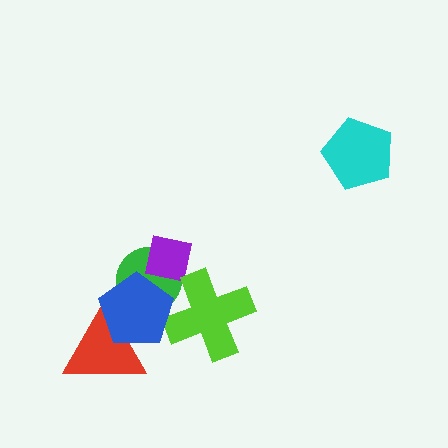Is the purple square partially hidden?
No, no other shape covers it.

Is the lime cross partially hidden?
Yes, it is partially covered by another shape.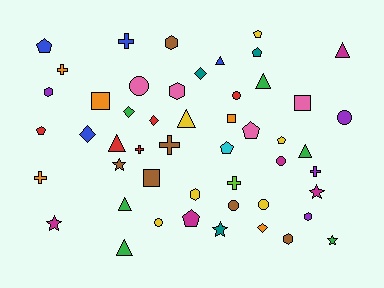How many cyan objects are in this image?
There is 1 cyan object.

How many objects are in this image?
There are 50 objects.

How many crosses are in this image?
There are 7 crosses.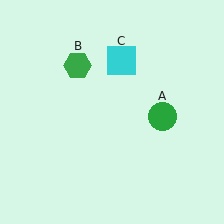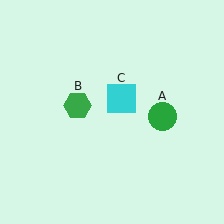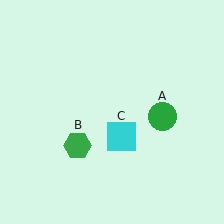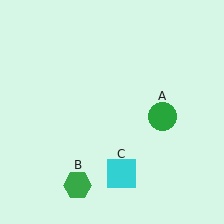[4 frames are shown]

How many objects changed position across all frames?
2 objects changed position: green hexagon (object B), cyan square (object C).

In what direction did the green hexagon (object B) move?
The green hexagon (object B) moved down.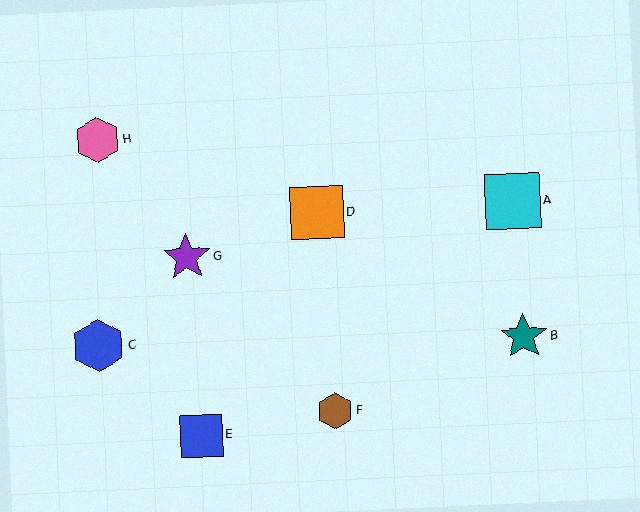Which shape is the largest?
The cyan square (labeled A) is the largest.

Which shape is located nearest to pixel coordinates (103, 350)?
The blue hexagon (labeled C) at (98, 346) is nearest to that location.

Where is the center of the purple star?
The center of the purple star is at (187, 257).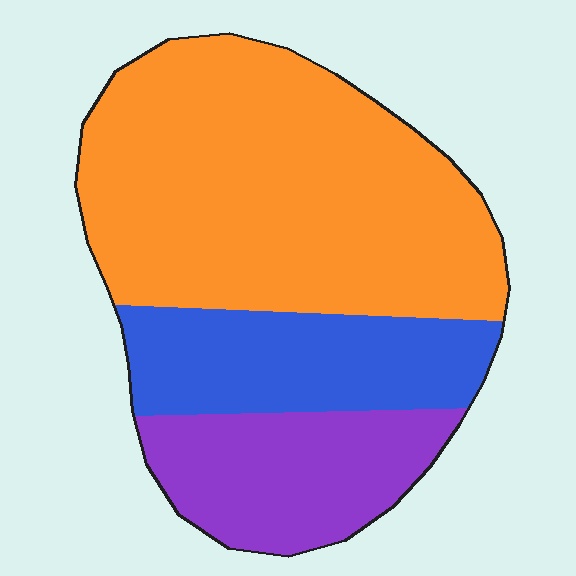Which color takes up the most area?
Orange, at roughly 55%.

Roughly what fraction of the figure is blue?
Blue takes up between a sixth and a third of the figure.